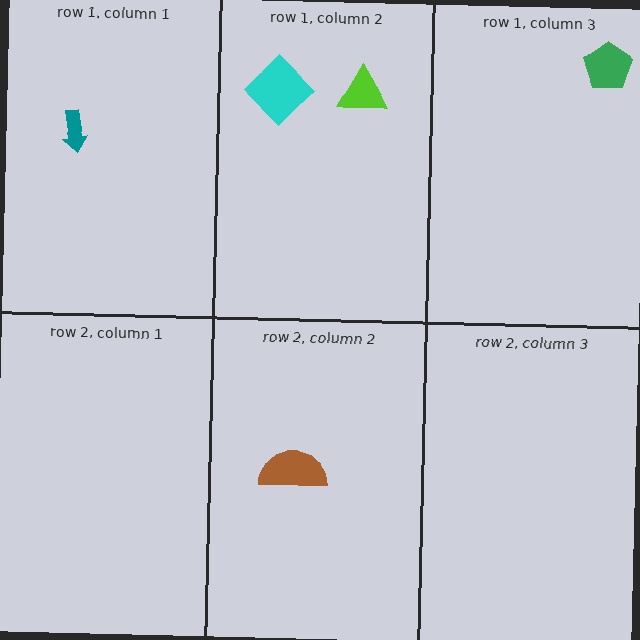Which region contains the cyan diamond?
The row 1, column 2 region.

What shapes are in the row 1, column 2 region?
The lime triangle, the cyan diamond.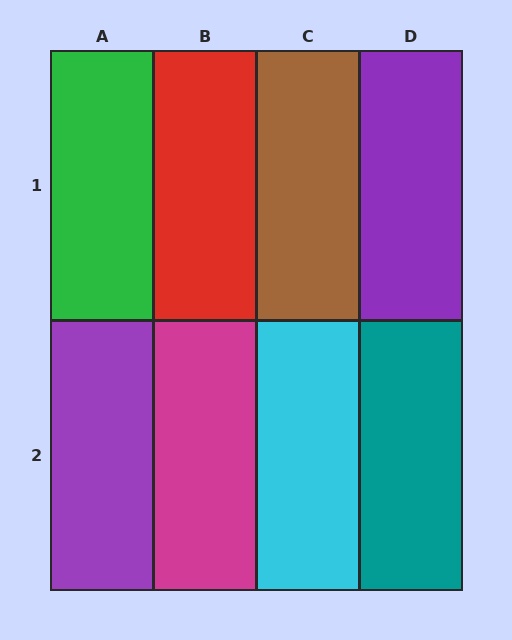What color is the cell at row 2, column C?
Cyan.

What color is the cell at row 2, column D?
Teal.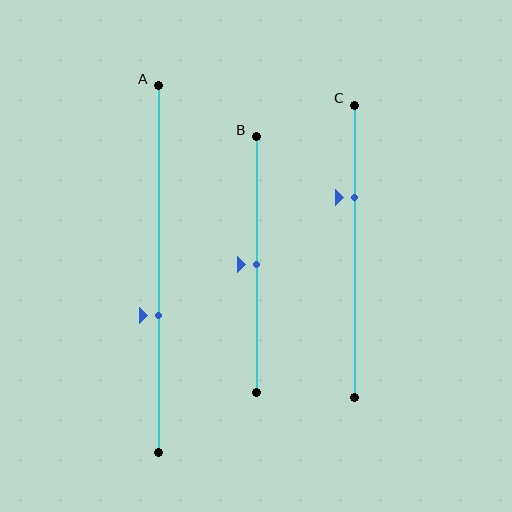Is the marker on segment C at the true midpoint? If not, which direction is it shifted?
No, the marker on segment C is shifted upward by about 18% of the segment length.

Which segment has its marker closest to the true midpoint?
Segment B has its marker closest to the true midpoint.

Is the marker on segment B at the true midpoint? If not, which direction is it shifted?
Yes, the marker on segment B is at the true midpoint.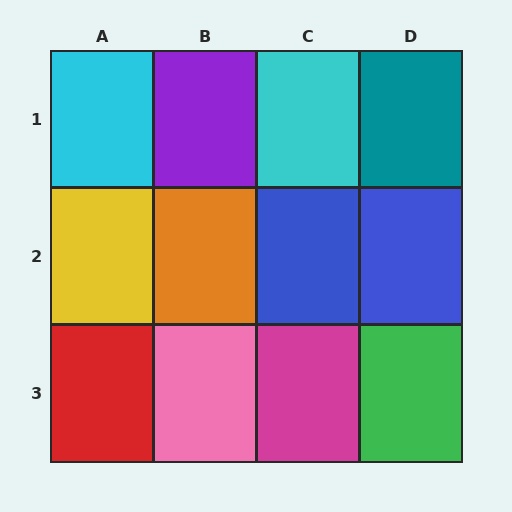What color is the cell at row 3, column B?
Pink.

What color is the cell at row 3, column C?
Magenta.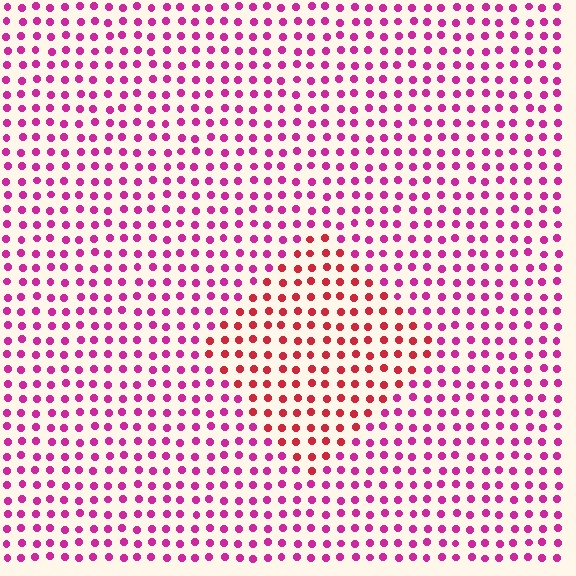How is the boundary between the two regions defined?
The boundary is defined purely by a slight shift in hue (about 36 degrees). Spacing, size, and orientation are identical on both sides.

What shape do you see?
I see a diamond.